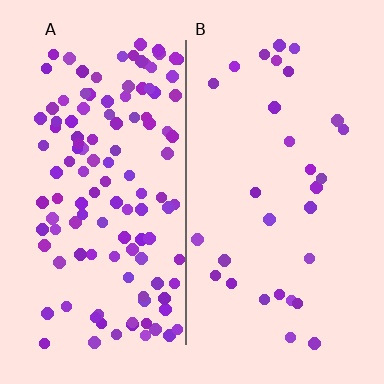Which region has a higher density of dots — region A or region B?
A (the left).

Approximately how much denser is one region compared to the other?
Approximately 4.1× — region A over region B.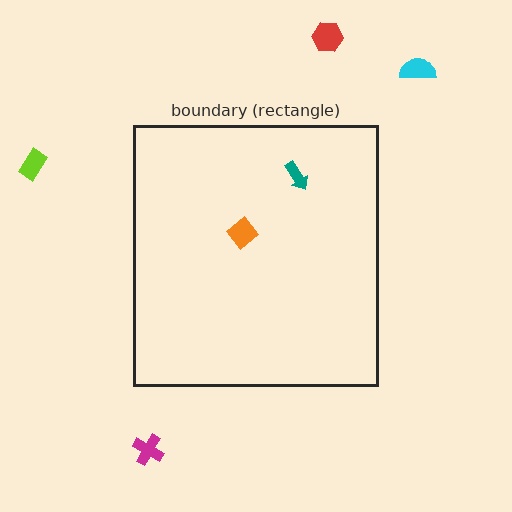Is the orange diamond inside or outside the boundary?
Inside.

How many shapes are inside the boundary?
2 inside, 4 outside.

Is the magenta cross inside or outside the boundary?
Outside.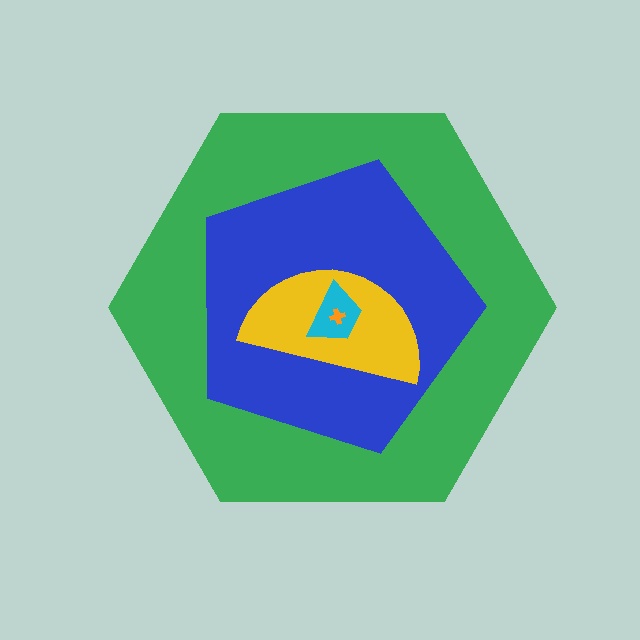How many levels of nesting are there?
5.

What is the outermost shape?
The green hexagon.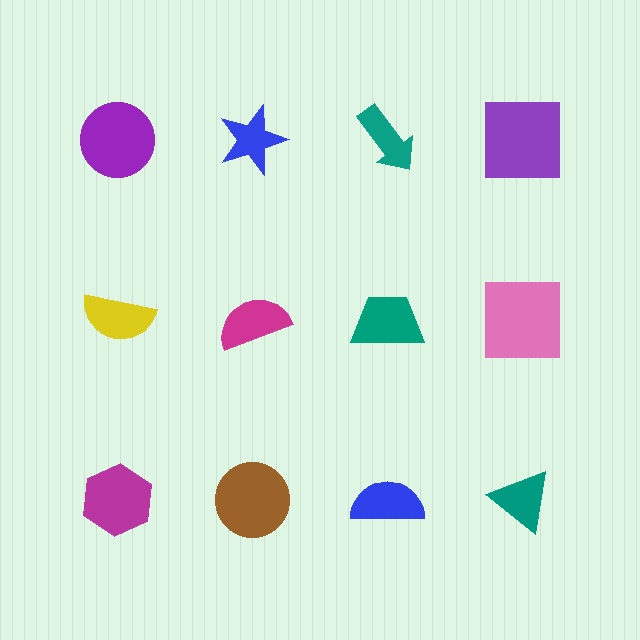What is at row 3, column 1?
A magenta hexagon.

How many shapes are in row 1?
4 shapes.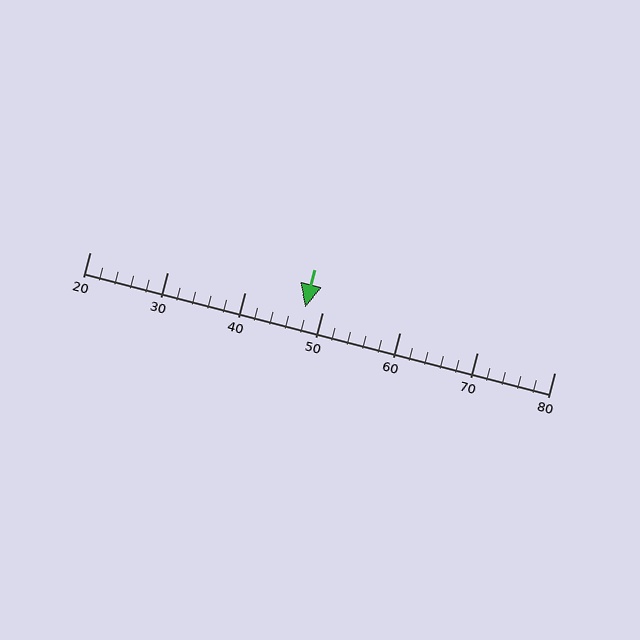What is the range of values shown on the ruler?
The ruler shows values from 20 to 80.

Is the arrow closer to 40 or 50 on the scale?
The arrow is closer to 50.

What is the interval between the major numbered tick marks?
The major tick marks are spaced 10 units apart.